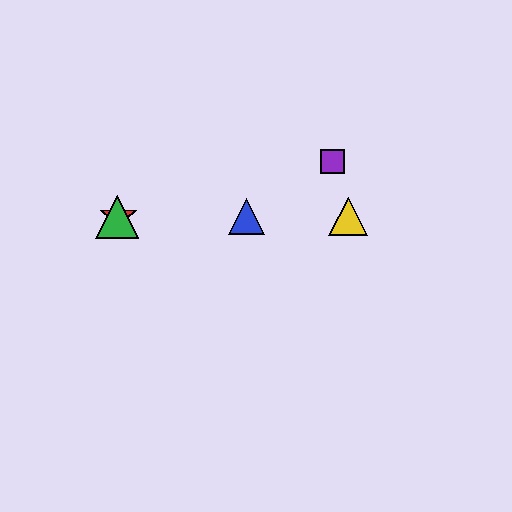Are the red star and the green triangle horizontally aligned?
Yes, both are at y≈217.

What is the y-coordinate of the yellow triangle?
The yellow triangle is at y≈217.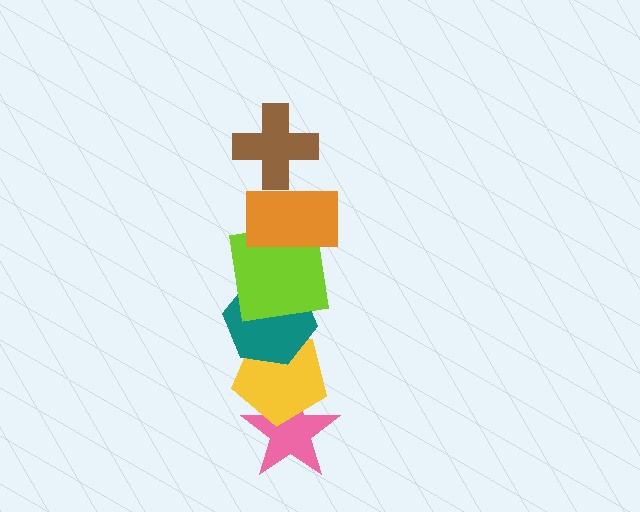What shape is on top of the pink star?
The yellow pentagon is on top of the pink star.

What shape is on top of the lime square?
The orange rectangle is on top of the lime square.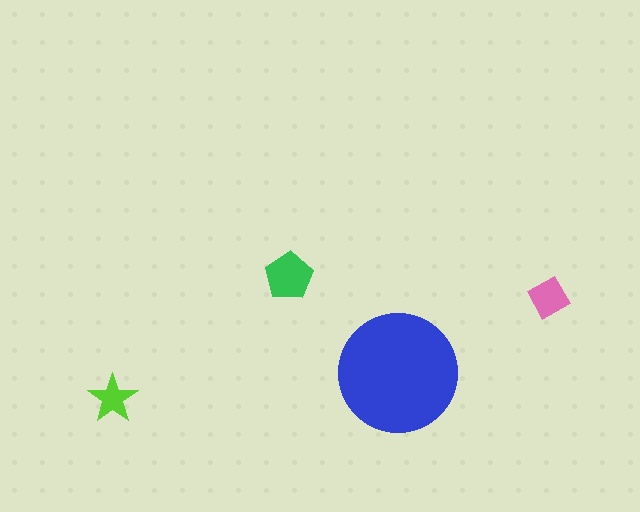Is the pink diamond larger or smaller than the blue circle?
Smaller.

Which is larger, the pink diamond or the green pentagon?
The green pentagon.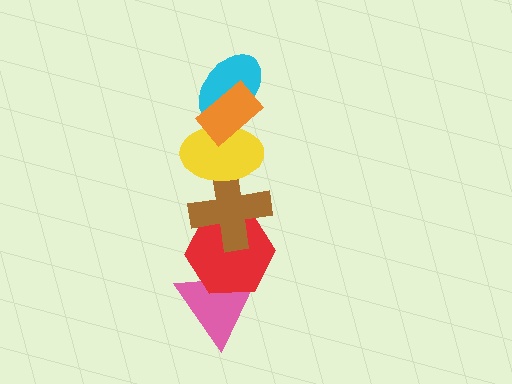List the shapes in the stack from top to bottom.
From top to bottom: the orange rectangle, the cyan ellipse, the yellow ellipse, the brown cross, the red hexagon, the pink triangle.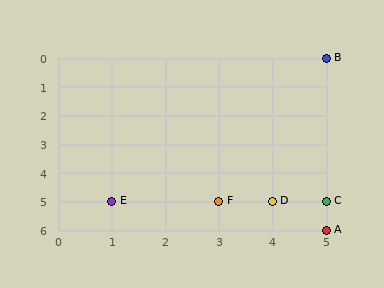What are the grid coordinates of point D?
Point D is at grid coordinates (4, 5).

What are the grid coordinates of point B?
Point B is at grid coordinates (5, 0).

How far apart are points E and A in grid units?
Points E and A are 4 columns and 1 row apart (about 4.1 grid units diagonally).